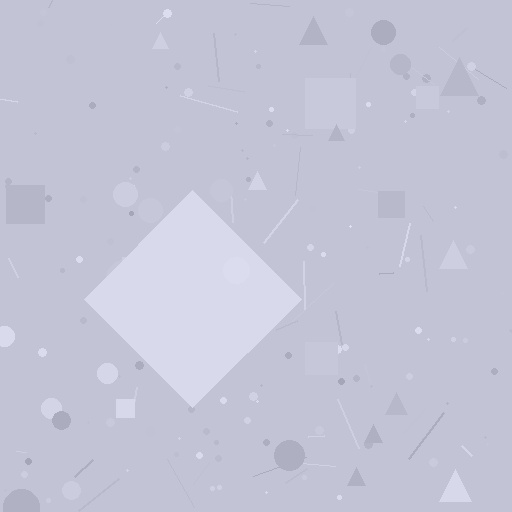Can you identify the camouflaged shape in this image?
The camouflaged shape is a diamond.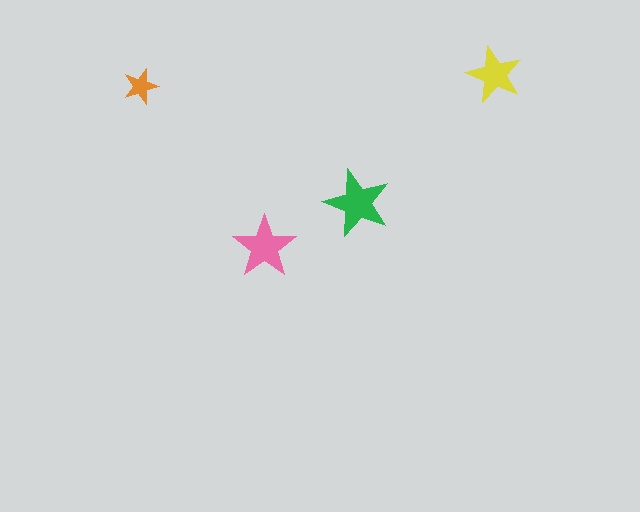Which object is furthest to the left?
The orange star is leftmost.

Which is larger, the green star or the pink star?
The green one.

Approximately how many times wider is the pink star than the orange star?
About 2 times wider.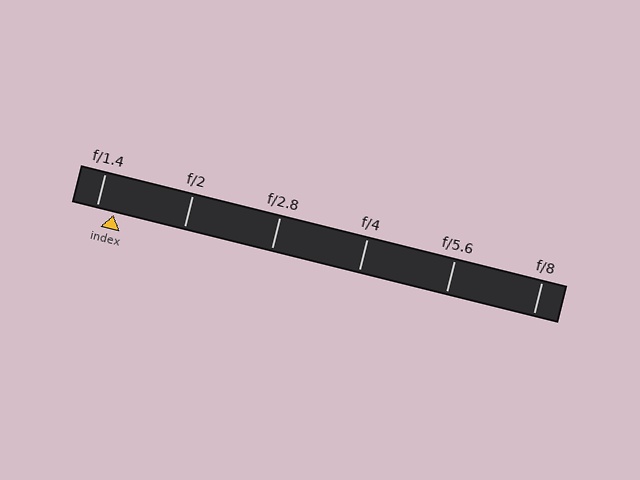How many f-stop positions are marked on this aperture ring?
There are 6 f-stop positions marked.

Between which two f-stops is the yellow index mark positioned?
The index mark is between f/1.4 and f/2.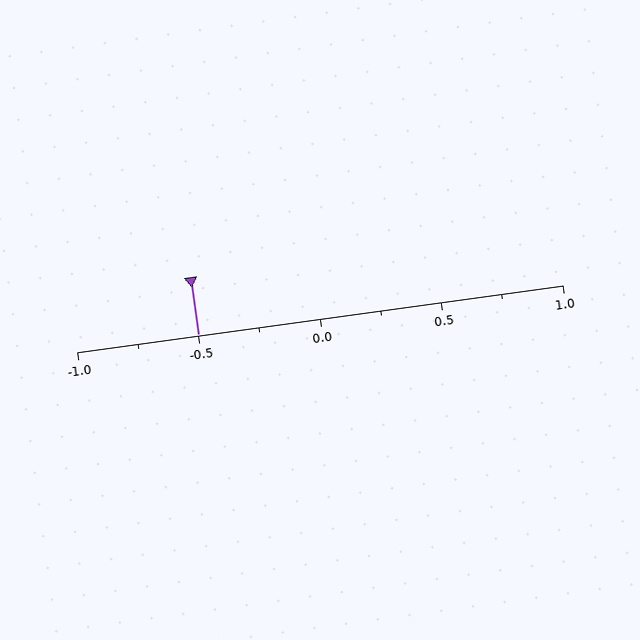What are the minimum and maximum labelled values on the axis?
The axis runs from -1.0 to 1.0.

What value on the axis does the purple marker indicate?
The marker indicates approximately -0.5.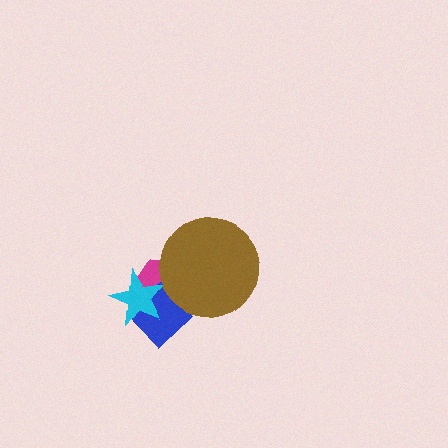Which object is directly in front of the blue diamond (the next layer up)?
The cyan star is directly in front of the blue diamond.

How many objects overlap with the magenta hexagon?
3 objects overlap with the magenta hexagon.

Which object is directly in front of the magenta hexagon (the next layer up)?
The blue diamond is directly in front of the magenta hexagon.